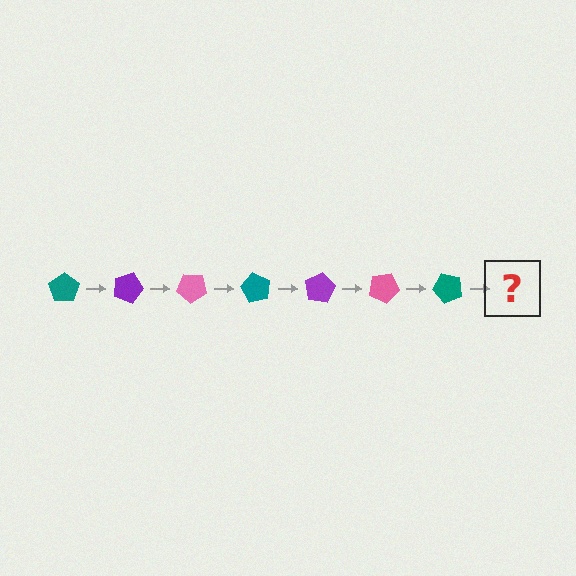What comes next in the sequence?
The next element should be a purple pentagon, rotated 140 degrees from the start.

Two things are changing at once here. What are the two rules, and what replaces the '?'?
The two rules are that it rotates 20 degrees each step and the color cycles through teal, purple, and pink. The '?' should be a purple pentagon, rotated 140 degrees from the start.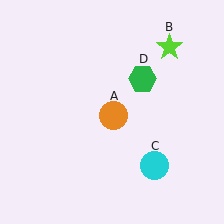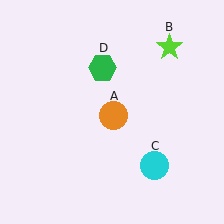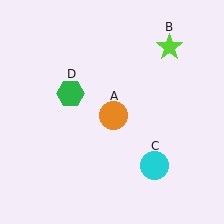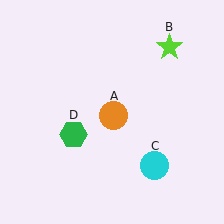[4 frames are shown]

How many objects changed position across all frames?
1 object changed position: green hexagon (object D).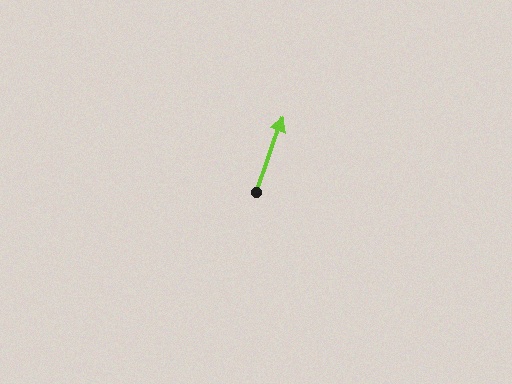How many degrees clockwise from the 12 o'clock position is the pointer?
Approximately 19 degrees.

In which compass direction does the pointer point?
North.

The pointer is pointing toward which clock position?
Roughly 1 o'clock.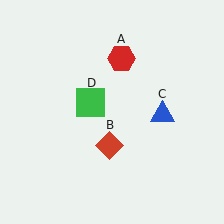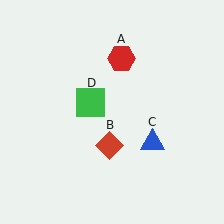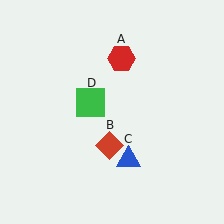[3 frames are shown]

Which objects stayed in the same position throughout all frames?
Red hexagon (object A) and red diamond (object B) and green square (object D) remained stationary.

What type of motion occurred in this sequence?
The blue triangle (object C) rotated clockwise around the center of the scene.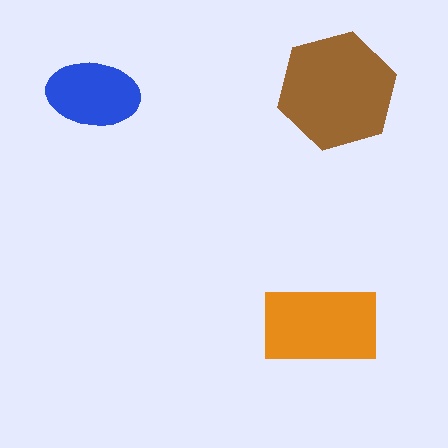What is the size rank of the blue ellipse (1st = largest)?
3rd.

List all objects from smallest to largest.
The blue ellipse, the orange rectangle, the brown hexagon.